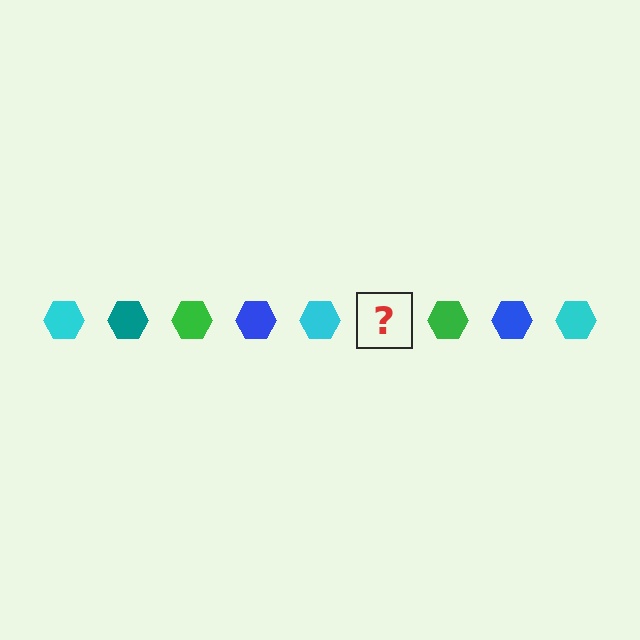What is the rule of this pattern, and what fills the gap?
The rule is that the pattern cycles through cyan, teal, green, blue hexagons. The gap should be filled with a teal hexagon.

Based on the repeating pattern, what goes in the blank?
The blank should be a teal hexagon.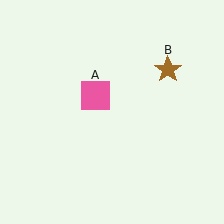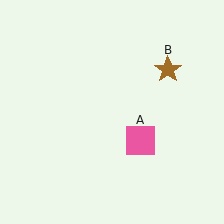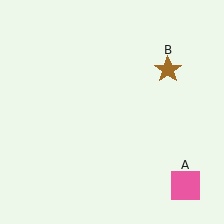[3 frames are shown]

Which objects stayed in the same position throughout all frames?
Brown star (object B) remained stationary.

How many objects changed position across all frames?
1 object changed position: pink square (object A).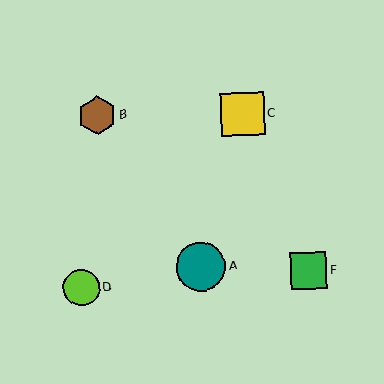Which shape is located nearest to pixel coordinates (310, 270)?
The green square (labeled F) at (309, 271) is nearest to that location.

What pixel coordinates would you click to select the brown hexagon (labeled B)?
Click at (97, 116) to select the brown hexagon B.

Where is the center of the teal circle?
The center of the teal circle is at (201, 267).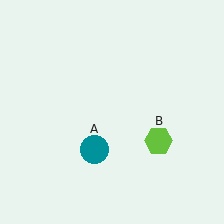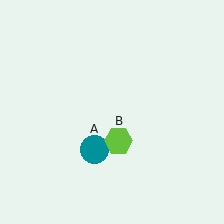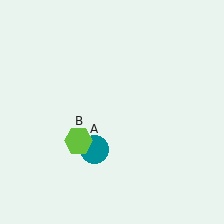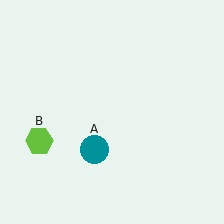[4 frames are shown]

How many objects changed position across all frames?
1 object changed position: lime hexagon (object B).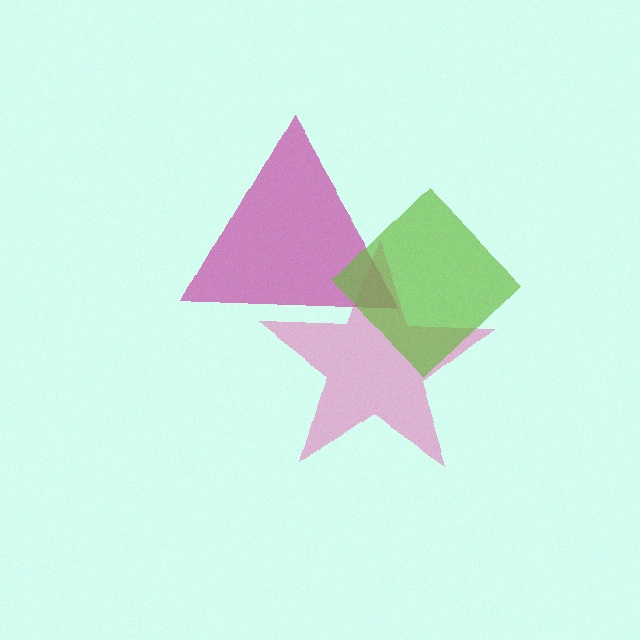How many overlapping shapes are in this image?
There are 3 overlapping shapes in the image.